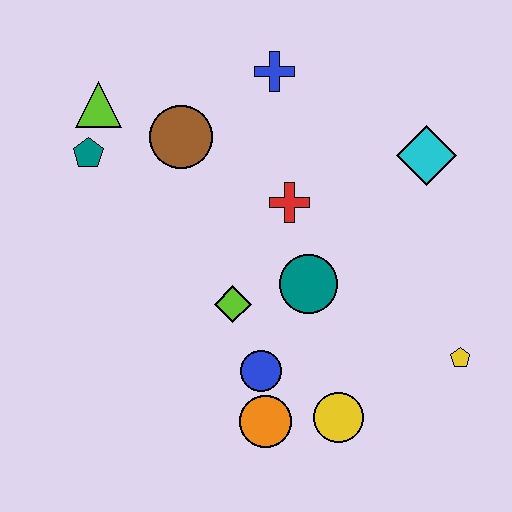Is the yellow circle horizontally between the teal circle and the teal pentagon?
No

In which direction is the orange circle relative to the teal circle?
The orange circle is below the teal circle.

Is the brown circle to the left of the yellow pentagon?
Yes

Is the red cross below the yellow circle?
No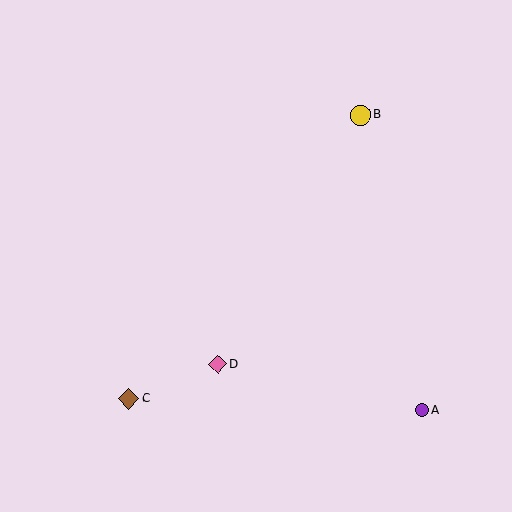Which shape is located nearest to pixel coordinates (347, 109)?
The yellow circle (labeled B) at (360, 115) is nearest to that location.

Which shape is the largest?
The brown diamond (labeled C) is the largest.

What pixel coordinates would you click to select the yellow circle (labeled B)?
Click at (360, 115) to select the yellow circle B.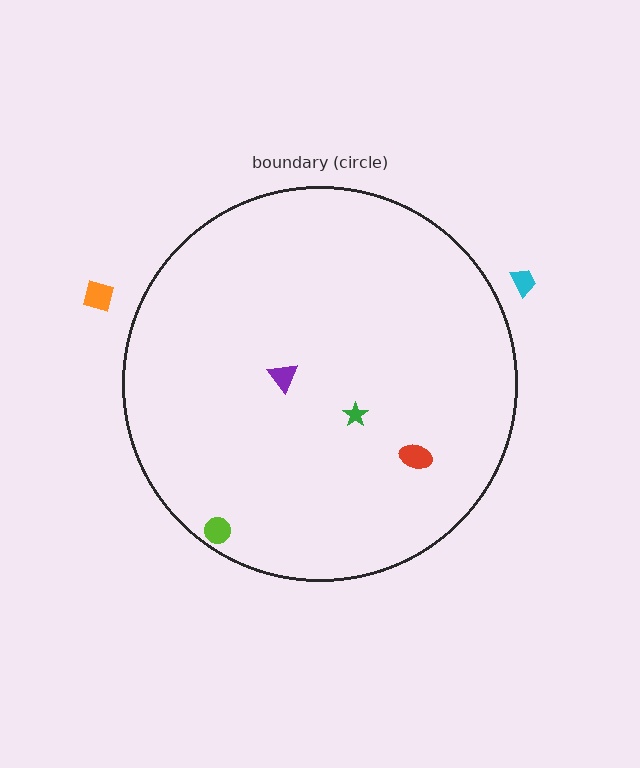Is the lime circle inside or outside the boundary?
Inside.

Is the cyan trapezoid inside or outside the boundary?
Outside.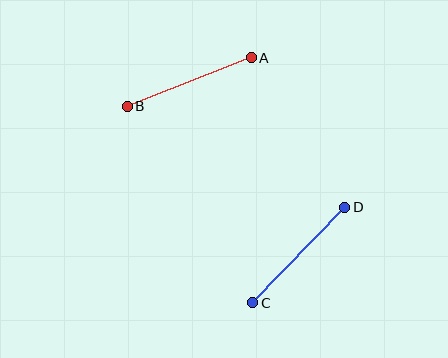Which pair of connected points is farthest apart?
Points A and B are farthest apart.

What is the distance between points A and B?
The distance is approximately 133 pixels.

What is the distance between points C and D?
The distance is approximately 132 pixels.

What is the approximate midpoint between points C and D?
The midpoint is at approximately (299, 255) pixels.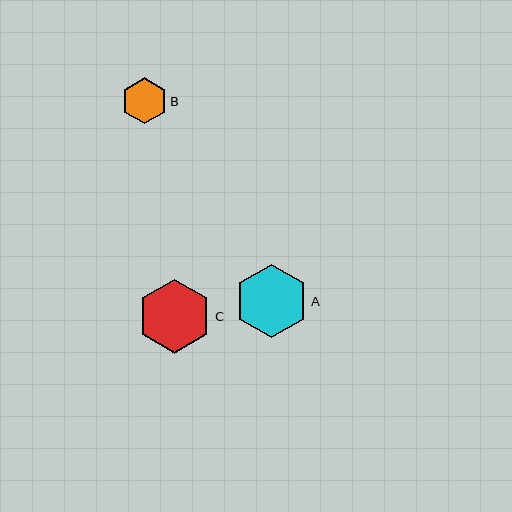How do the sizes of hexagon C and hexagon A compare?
Hexagon C and hexagon A are approximately the same size.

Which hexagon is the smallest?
Hexagon B is the smallest with a size of approximately 46 pixels.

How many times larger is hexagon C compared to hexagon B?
Hexagon C is approximately 1.6 times the size of hexagon B.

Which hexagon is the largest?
Hexagon C is the largest with a size of approximately 74 pixels.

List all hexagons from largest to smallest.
From largest to smallest: C, A, B.